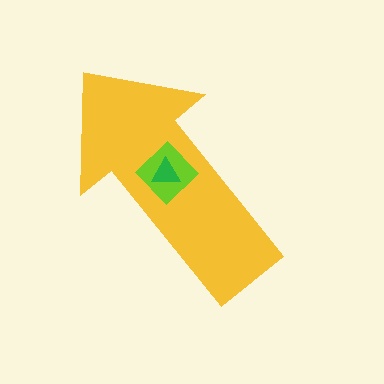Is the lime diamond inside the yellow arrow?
Yes.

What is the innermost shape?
The green triangle.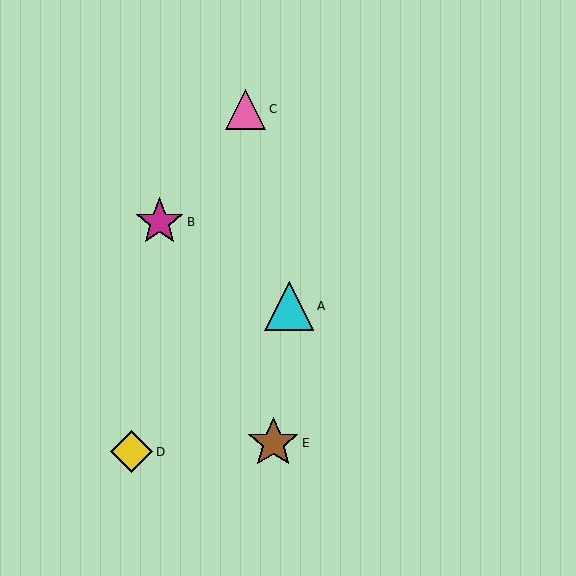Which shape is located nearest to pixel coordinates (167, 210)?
The magenta star (labeled B) at (160, 222) is nearest to that location.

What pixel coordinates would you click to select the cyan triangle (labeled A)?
Click at (289, 306) to select the cyan triangle A.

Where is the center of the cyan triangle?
The center of the cyan triangle is at (289, 306).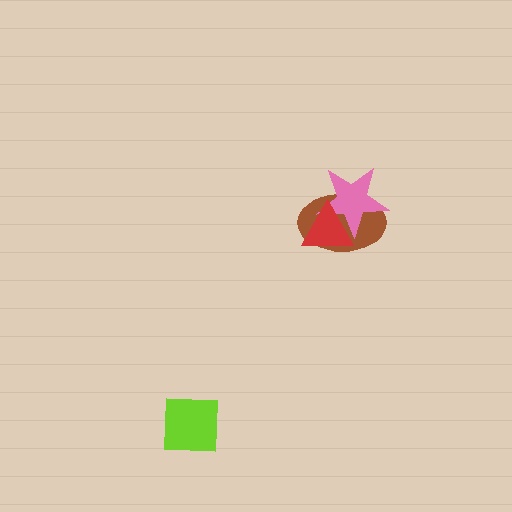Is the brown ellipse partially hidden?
Yes, it is partially covered by another shape.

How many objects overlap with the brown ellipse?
2 objects overlap with the brown ellipse.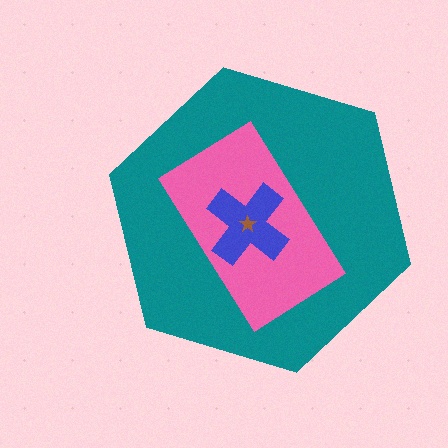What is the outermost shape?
The teal hexagon.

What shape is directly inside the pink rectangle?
The blue cross.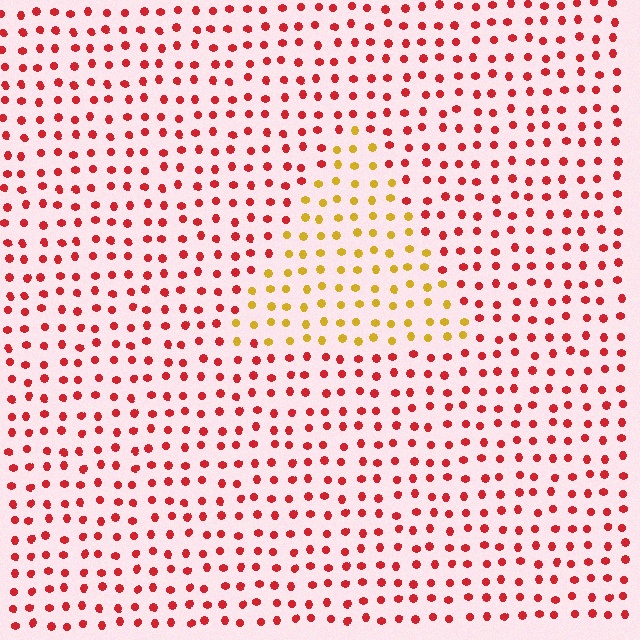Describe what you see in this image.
The image is filled with small red elements in a uniform arrangement. A triangle-shaped region is visible where the elements are tinted to a slightly different hue, forming a subtle color boundary.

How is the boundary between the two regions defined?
The boundary is defined purely by a slight shift in hue (about 52 degrees). Spacing, size, and orientation are identical on both sides.